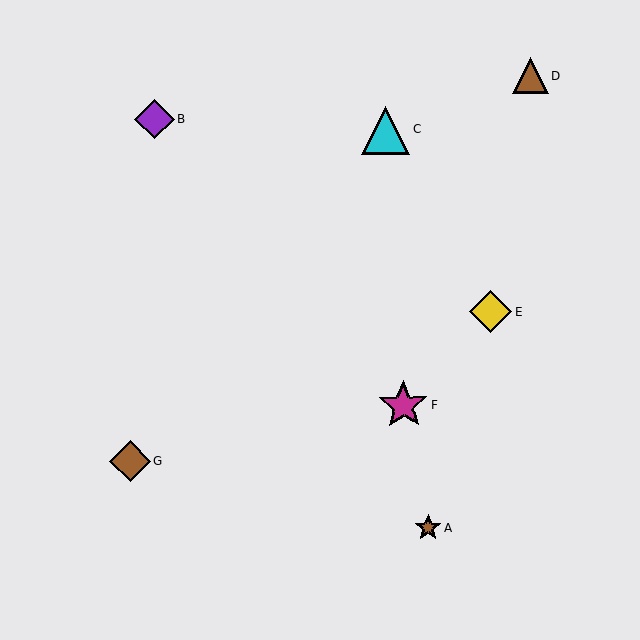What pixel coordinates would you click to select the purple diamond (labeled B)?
Click at (154, 119) to select the purple diamond B.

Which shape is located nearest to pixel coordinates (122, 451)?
The brown diamond (labeled G) at (130, 461) is nearest to that location.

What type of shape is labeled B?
Shape B is a purple diamond.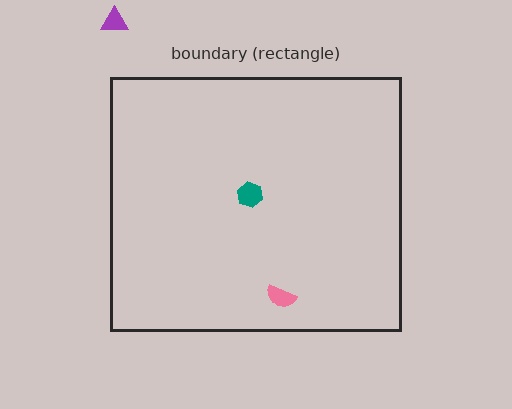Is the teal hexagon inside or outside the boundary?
Inside.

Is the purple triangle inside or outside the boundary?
Outside.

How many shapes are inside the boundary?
2 inside, 1 outside.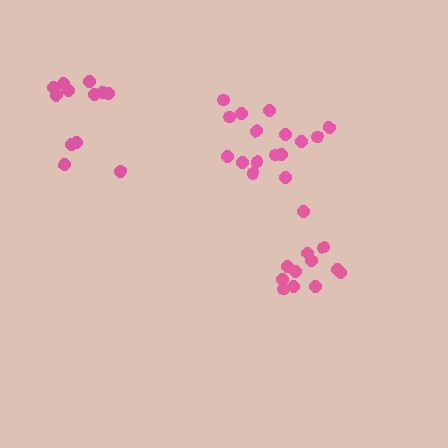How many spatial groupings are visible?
There are 3 spatial groupings.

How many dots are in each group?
Group 1: 16 dots, Group 2: 12 dots, Group 3: 12 dots (40 total).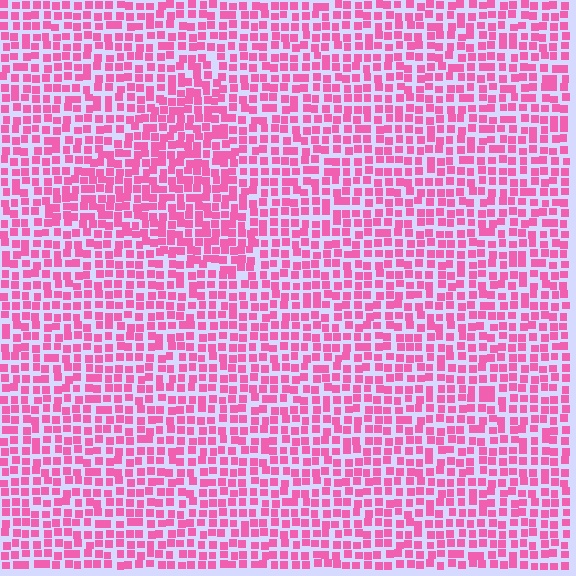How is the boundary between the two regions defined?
The boundary is defined by a change in element density (approximately 1.4x ratio). All elements are the same color, size, and shape.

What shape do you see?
I see a triangle.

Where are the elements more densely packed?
The elements are more densely packed inside the triangle boundary.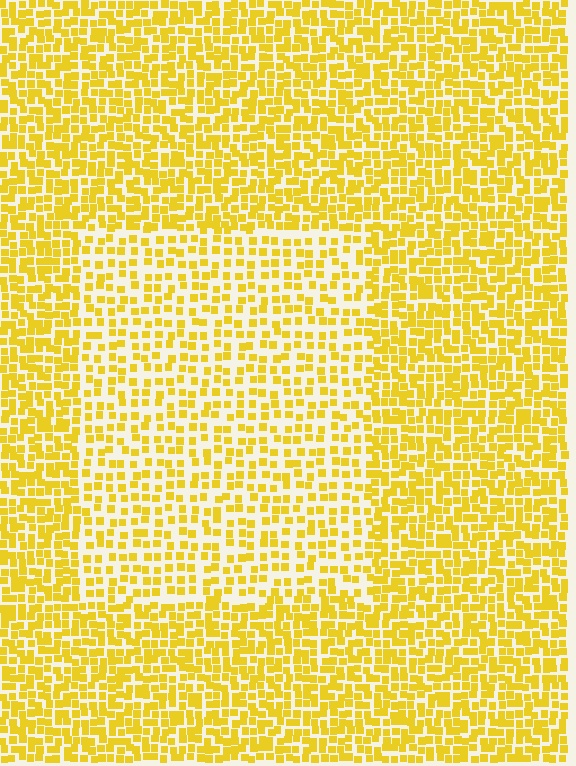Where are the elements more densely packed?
The elements are more densely packed outside the rectangle boundary.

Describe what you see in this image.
The image contains small yellow elements arranged at two different densities. A rectangle-shaped region is visible where the elements are less densely packed than the surrounding area.